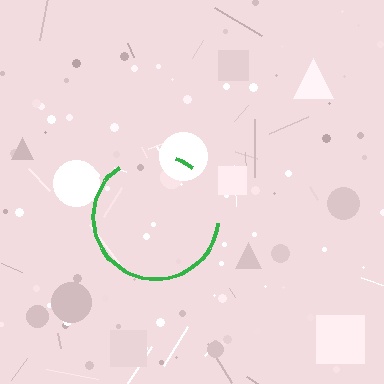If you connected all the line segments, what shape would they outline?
They would outline a circle.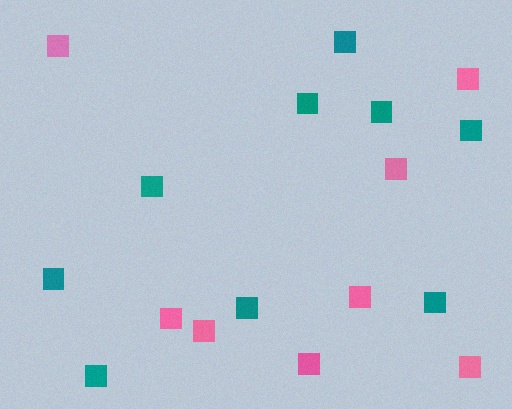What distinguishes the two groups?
There are 2 groups: one group of teal squares (9) and one group of pink squares (8).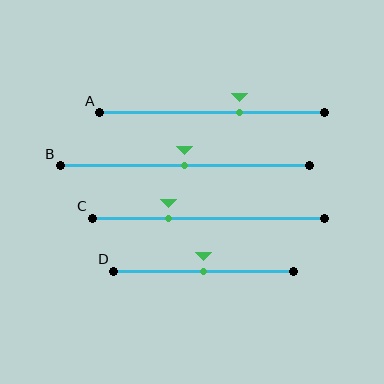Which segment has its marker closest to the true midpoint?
Segment B has its marker closest to the true midpoint.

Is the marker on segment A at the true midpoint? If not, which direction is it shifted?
No, the marker on segment A is shifted to the right by about 12% of the segment length.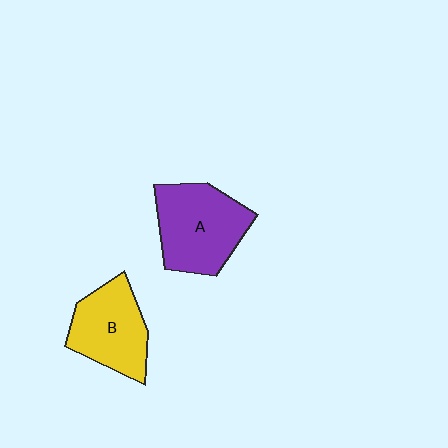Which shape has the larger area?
Shape A (purple).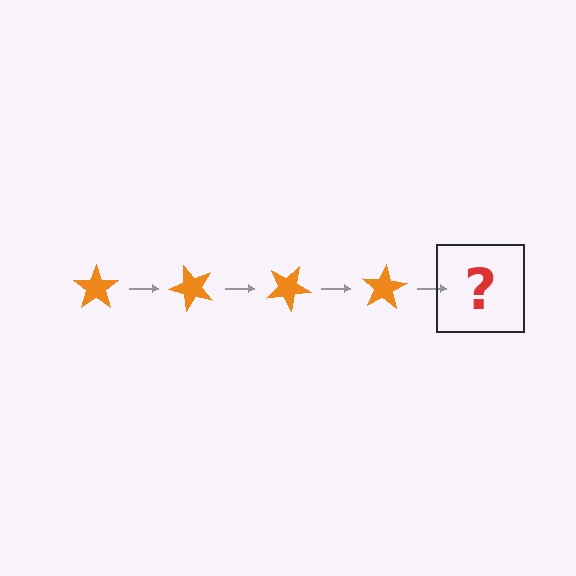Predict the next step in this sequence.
The next step is an orange star rotated 200 degrees.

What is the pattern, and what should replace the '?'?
The pattern is that the star rotates 50 degrees each step. The '?' should be an orange star rotated 200 degrees.